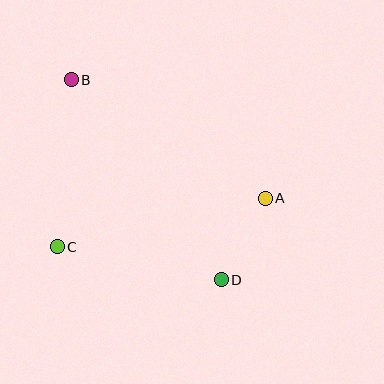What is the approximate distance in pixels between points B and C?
The distance between B and C is approximately 167 pixels.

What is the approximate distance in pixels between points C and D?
The distance between C and D is approximately 167 pixels.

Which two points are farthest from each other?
Points B and D are farthest from each other.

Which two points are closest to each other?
Points A and D are closest to each other.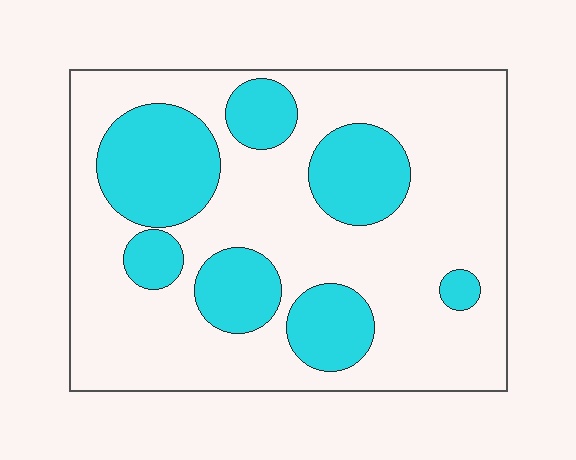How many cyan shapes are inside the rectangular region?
7.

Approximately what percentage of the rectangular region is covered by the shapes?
Approximately 30%.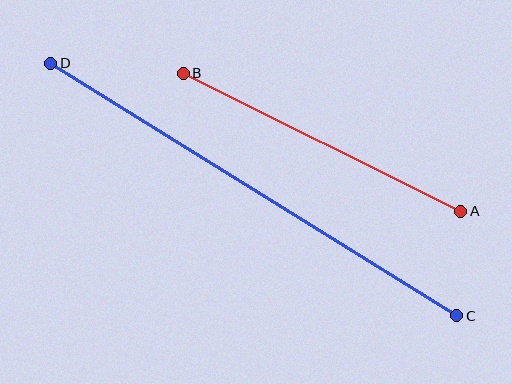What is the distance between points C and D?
The distance is approximately 478 pixels.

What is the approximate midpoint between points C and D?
The midpoint is at approximately (254, 190) pixels.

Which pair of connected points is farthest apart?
Points C and D are farthest apart.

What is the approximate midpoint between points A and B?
The midpoint is at approximately (322, 142) pixels.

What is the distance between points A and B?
The distance is approximately 310 pixels.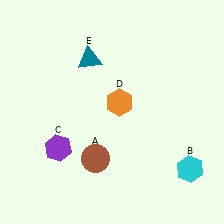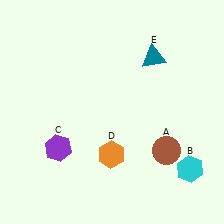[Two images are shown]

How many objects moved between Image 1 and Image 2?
3 objects moved between the two images.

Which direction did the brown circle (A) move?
The brown circle (A) moved right.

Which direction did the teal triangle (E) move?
The teal triangle (E) moved right.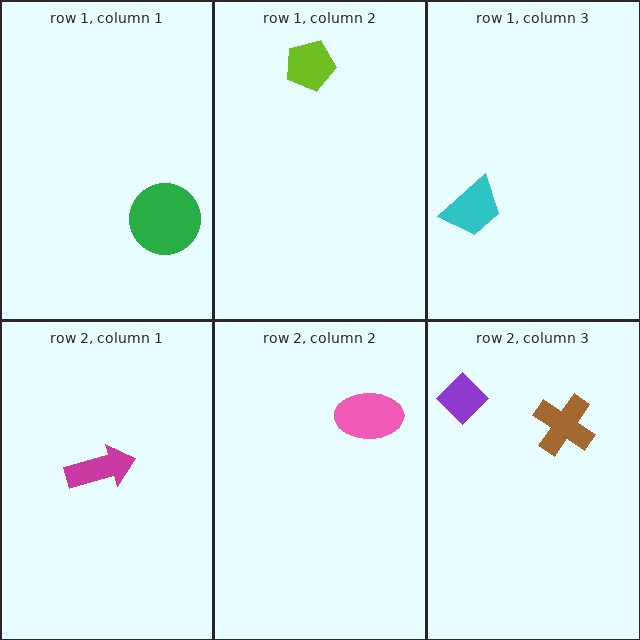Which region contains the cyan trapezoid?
The row 1, column 3 region.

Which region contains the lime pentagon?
The row 1, column 2 region.